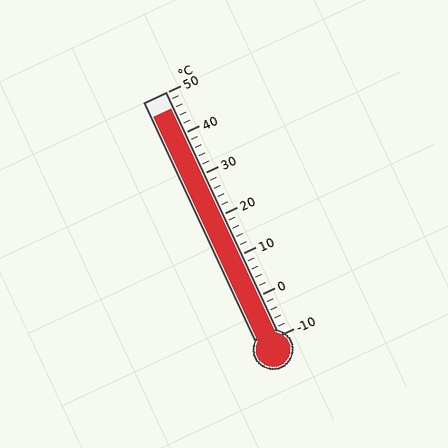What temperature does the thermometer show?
The thermometer shows approximately 46°C.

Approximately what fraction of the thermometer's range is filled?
The thermometer is filled to approximately 95% of its range.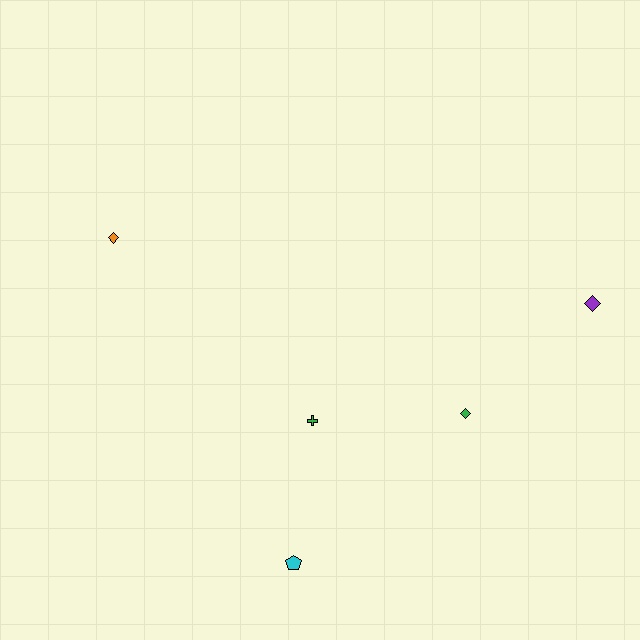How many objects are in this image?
There are 5 objects.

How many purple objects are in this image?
There is 1 purple object.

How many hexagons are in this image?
There are no hexagons.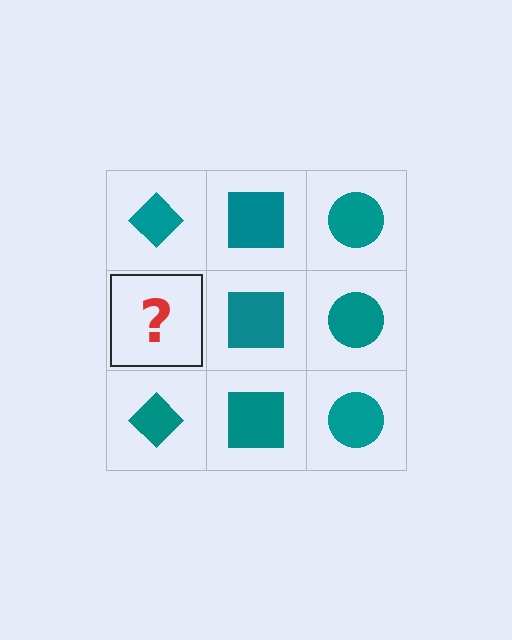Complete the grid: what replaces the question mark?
The question mark should be replaced with a teal diamond.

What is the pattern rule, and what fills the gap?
The rule is that each column has a consistent shape. The gap should be filled with a teal diamond.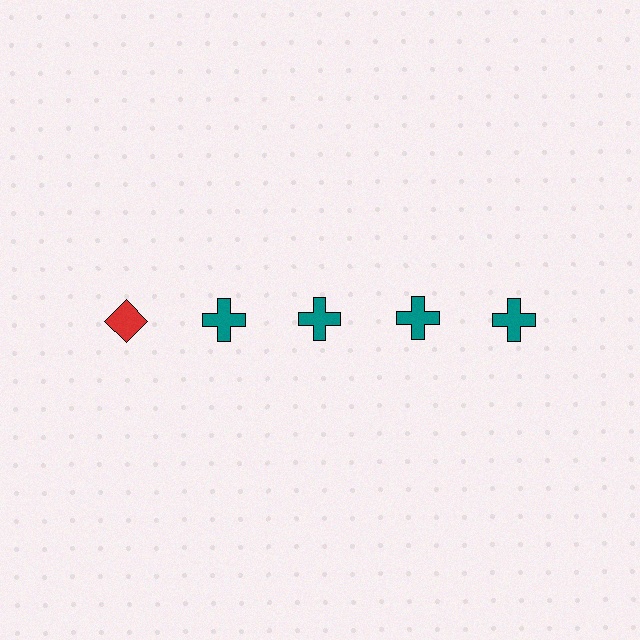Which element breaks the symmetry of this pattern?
The red diamond in the top row, leftmost column breaks the symmetry. All other shapes are teal crosses.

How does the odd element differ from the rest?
It differs in both color (red instead of teal) and shape (diamond instead of cross).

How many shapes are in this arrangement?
There are 5 shapes arranged in a grid pattern.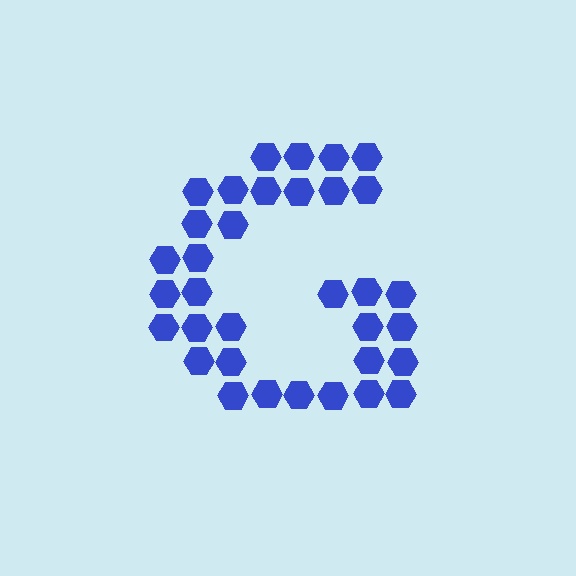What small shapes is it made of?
It is made of small hexagons.